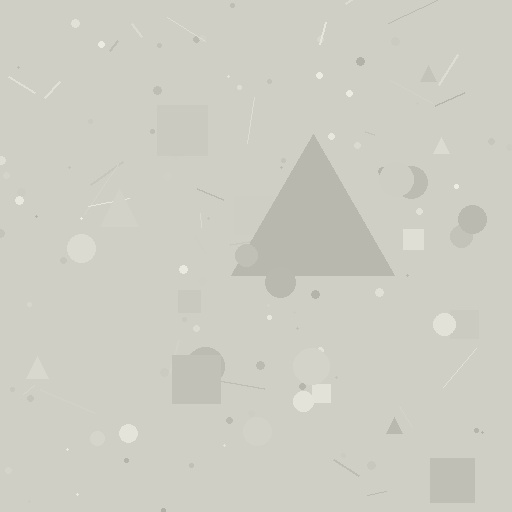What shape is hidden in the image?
A triangle is hidden in the image.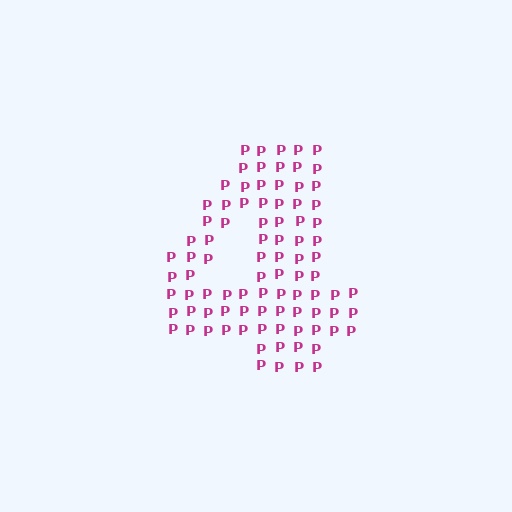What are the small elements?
The small elements are letter P's.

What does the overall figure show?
The overall figure shows the digit 4.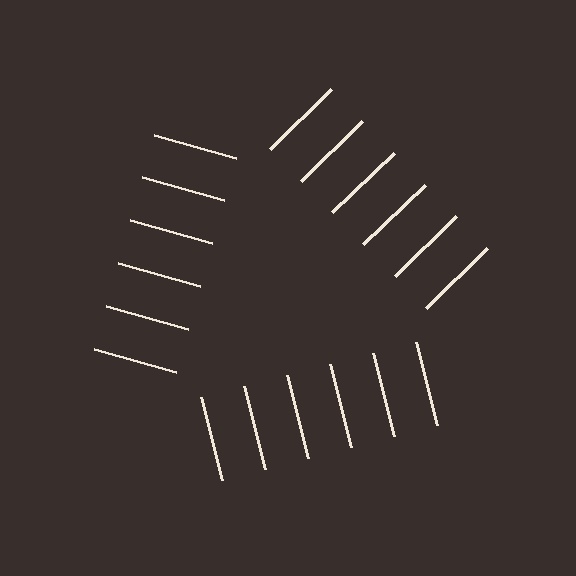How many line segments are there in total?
18 — 6 along each of the 3 edges.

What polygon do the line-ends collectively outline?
An illusory triangle — the line segments terminate on its edges but no continuous stroke is drawn.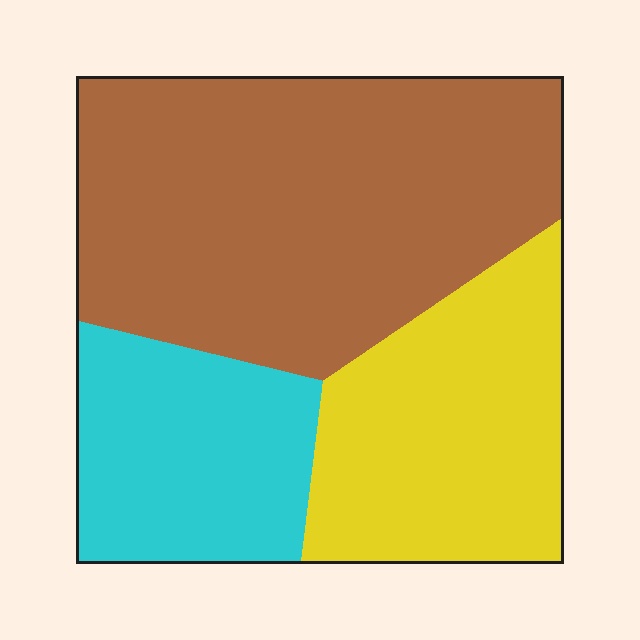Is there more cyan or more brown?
Brown.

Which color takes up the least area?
Cyan, at roughly 20%.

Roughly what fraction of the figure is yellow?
Yellow takes up about one quarter (1/4) of the figure.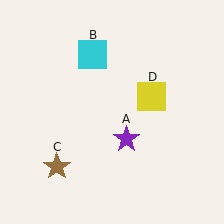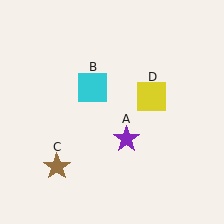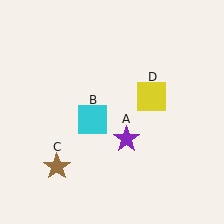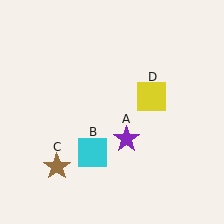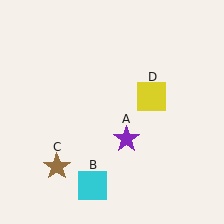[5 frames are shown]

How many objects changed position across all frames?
1 object changed position: cyan square (object B).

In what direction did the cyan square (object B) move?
The cyan square (object B) moved down.